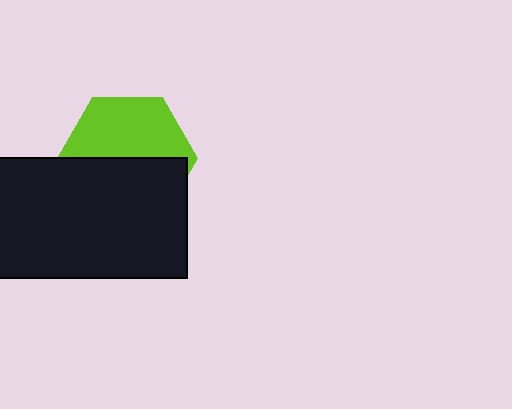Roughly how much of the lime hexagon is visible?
About half of it is visible (roughly 50%).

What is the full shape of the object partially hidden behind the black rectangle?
The partially hidden object is a lime hexagon.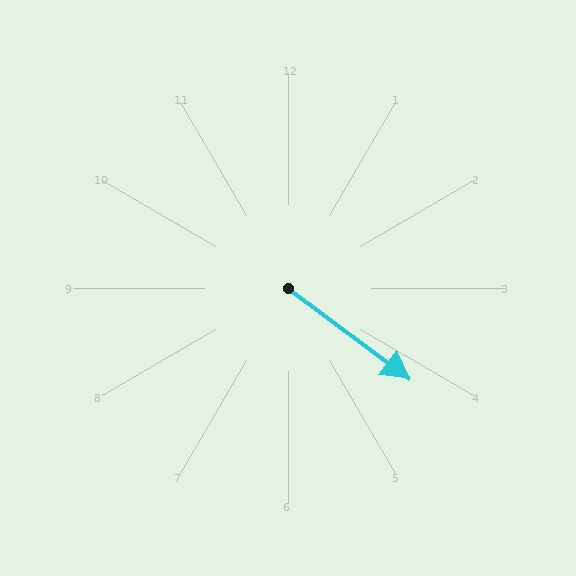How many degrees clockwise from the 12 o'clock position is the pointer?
Approximately 127 degrees.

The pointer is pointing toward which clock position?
Roughly 4 o'clock.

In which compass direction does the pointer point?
Southeast.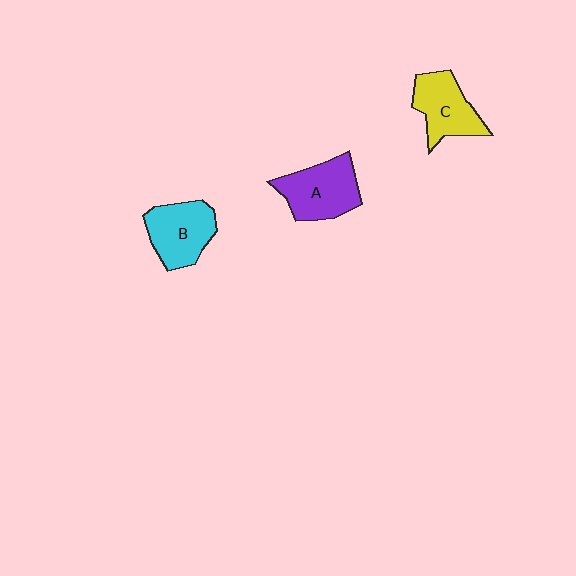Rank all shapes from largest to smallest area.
From largest to smallest: A (purple), B (cyan), C (yellow).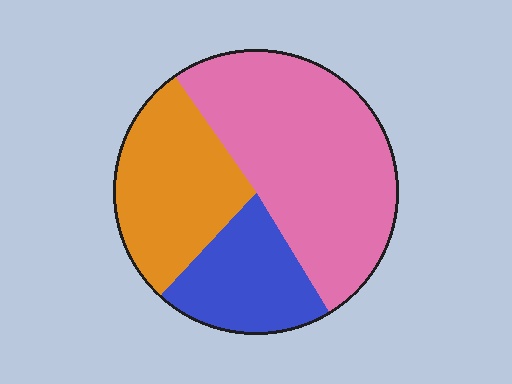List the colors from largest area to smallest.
From largest to smallest: pink, orange, blue.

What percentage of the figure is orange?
Orange covers 29% of the figure.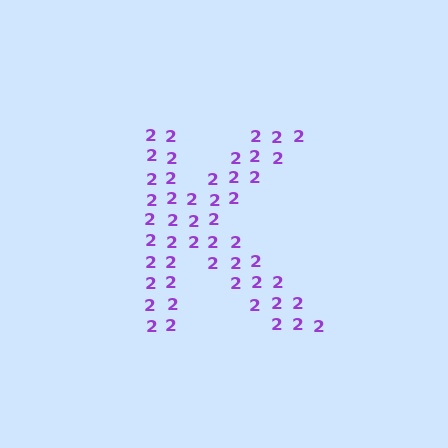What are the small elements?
The small elements are digit 2's.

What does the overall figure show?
The overall figure shows the letter K.